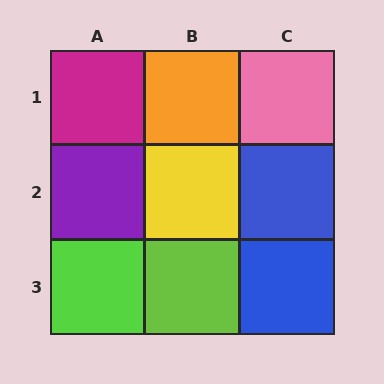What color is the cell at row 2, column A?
Purple.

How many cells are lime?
2 cells are lime.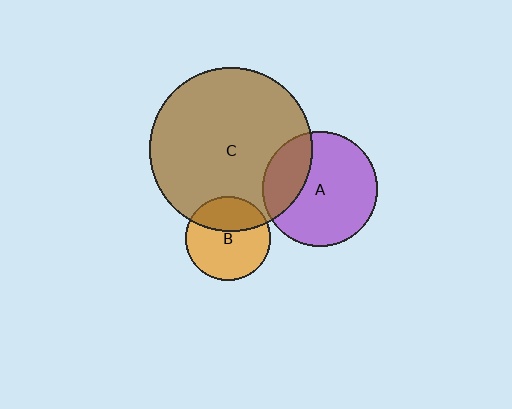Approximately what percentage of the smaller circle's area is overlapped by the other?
Approximately 35%.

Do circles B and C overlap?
Yes.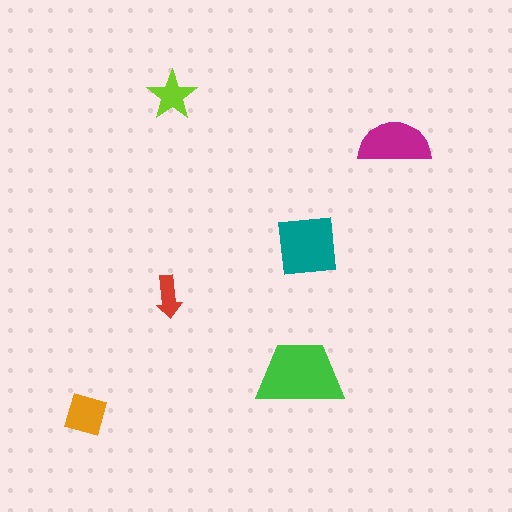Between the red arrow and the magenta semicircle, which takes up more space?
The magenta semicircle.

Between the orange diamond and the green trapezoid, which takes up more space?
The green trapezoid.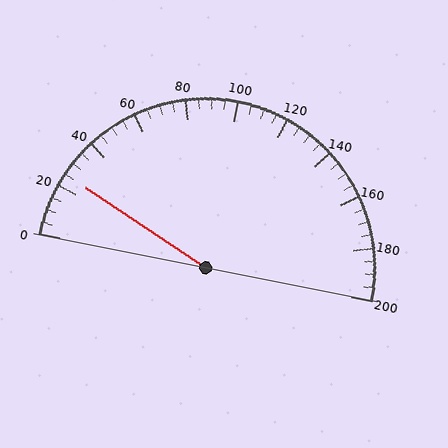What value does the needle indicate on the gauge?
The needle indicates approximately 25.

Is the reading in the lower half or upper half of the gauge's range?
The reading is in the lower half of the range (0 to 200).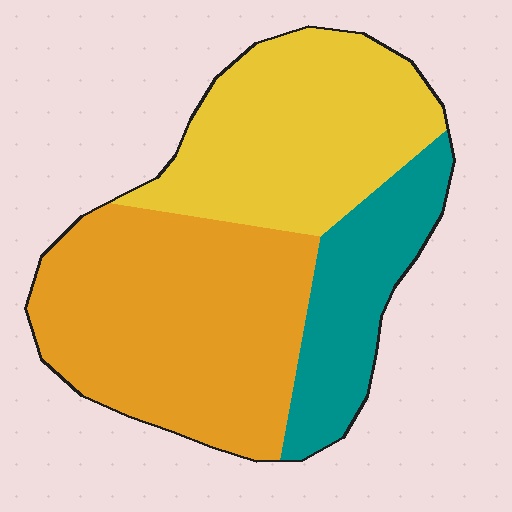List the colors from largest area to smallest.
From largest to smallest: orange, yellow, teal.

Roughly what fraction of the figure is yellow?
Yellow covers 35% of the figure.